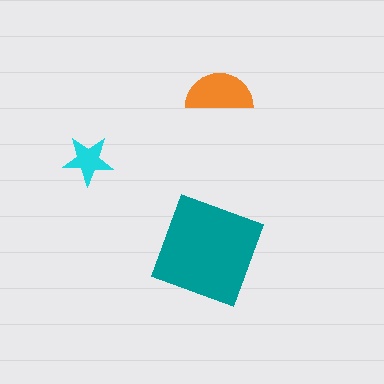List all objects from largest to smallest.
The teal diamond, the orange semicircle, the cyan star.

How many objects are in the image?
There are 3 objects in the image.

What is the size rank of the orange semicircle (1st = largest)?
2nd.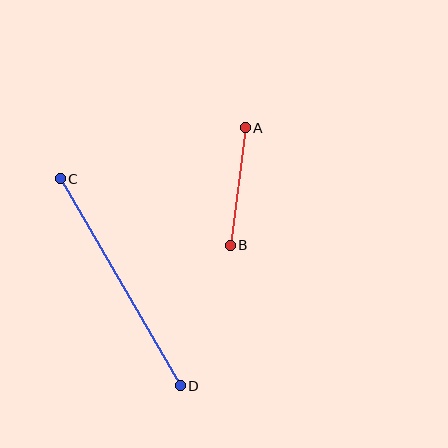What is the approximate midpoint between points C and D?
The midpoint is at approximately (120, 282) pixels.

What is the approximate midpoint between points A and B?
The midpoint is at approximately (238, 186) pixels.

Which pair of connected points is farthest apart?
Points C and D are farthest apart.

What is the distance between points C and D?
The distance is approximately 239 pixels.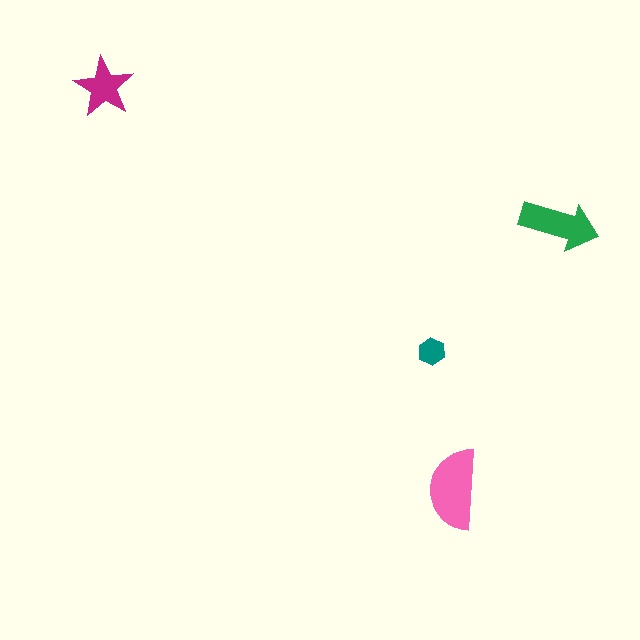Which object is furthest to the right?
The green arrow is rightmost.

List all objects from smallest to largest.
The teal hexagon, the magenta star, the green arrow, the pink semicircle.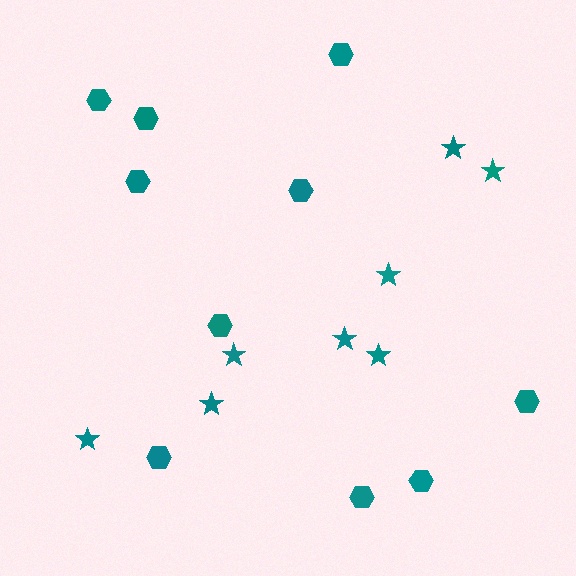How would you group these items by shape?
There are 2 groups: one group of hexagons (10) and one group of stars (8).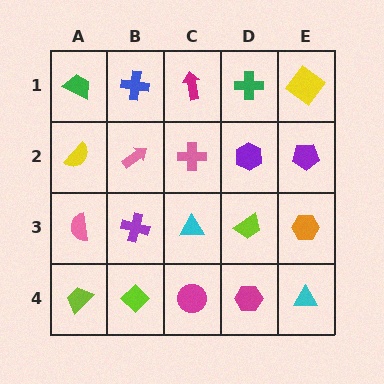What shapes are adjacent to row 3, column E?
A purple pentagon (row 2, column E), a cyan triangle (row 4, column E), a lime trapezoid (row 3, column D).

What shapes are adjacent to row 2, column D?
A green cross (row 1, column D), a lime trapezoid (row 3, column D), a pink cross (row 2, column C), a purple pentagon (row 2, column E).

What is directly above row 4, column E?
An orange hexagon.